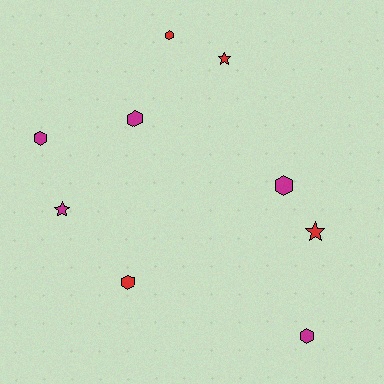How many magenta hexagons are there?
There are 4 magenta hexagons.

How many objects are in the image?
There are 9 objects.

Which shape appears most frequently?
Hexagon, with 6 objects.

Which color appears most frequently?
Magenta, with 5 objects.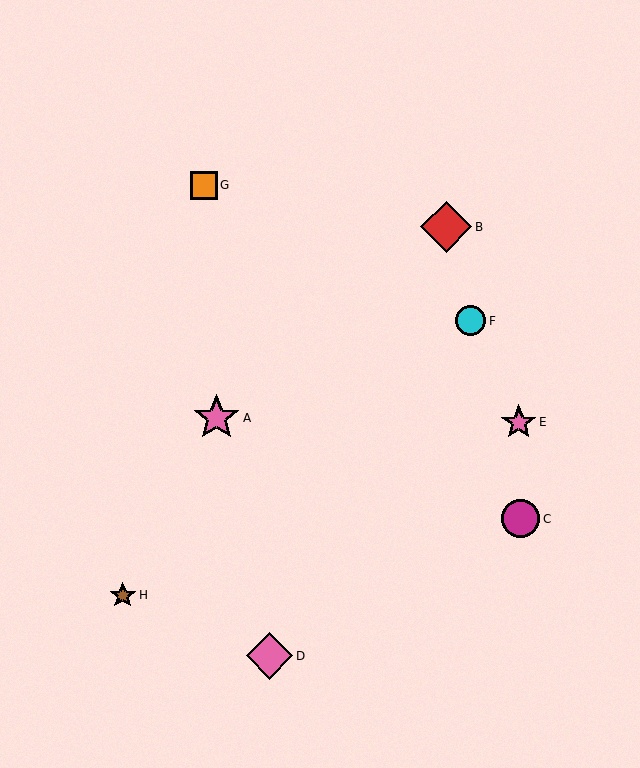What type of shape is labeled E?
Shape E is a pink star.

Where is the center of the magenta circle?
The center of the magenta circle is at (521, 519).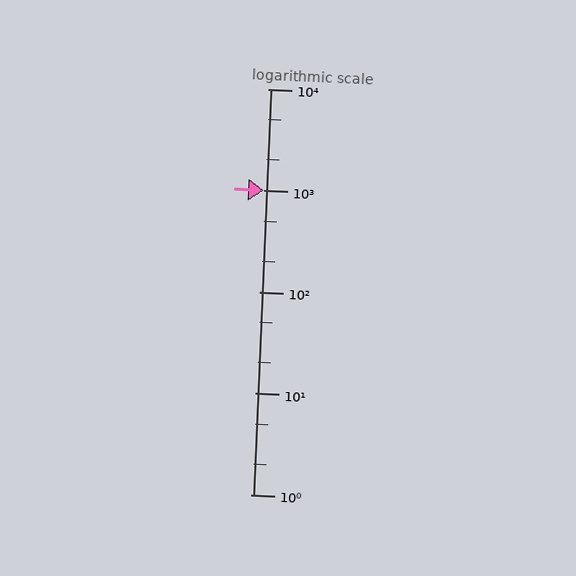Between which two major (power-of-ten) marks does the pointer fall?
The pointer is between 1000 and 10000.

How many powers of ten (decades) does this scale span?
The scale spans 4 decades, from 1 to 10000.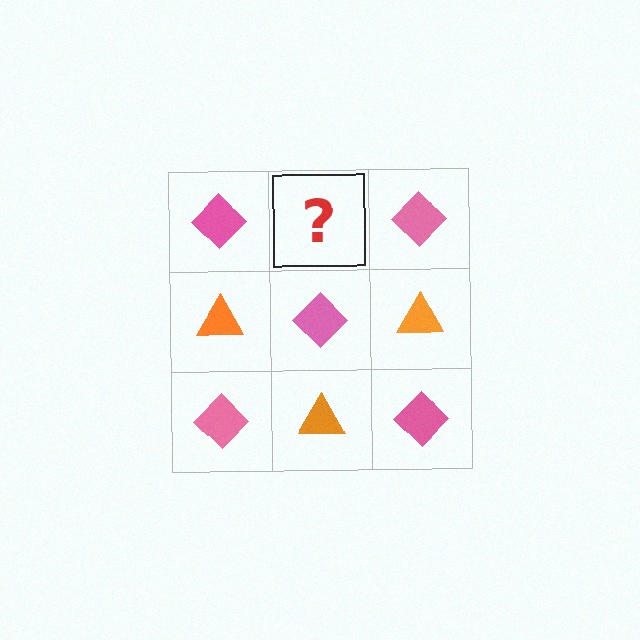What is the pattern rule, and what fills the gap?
The rule is that it alternates pink diamond and orange triangle in a checkerboard pattern. The gap should be filled with an orange triangle.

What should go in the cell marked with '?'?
The missing cell should contain an orange triangle.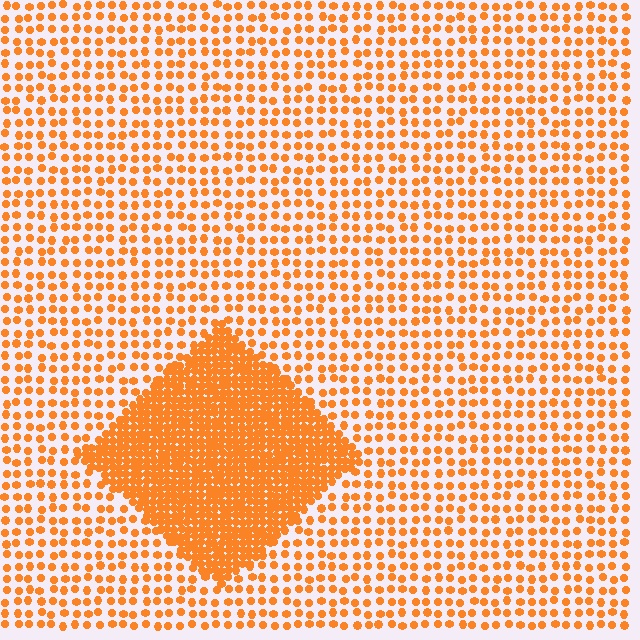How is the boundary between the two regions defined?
The boundary is defined by a change in element density (approximately 2.9x ratio). All elements are the same color, size, and shape.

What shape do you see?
I see a diamond.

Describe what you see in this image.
The image contains small orange elements arranged at two different densities. A diamond-shaped region is visible where the elements are more densely packed than the surrounding area.